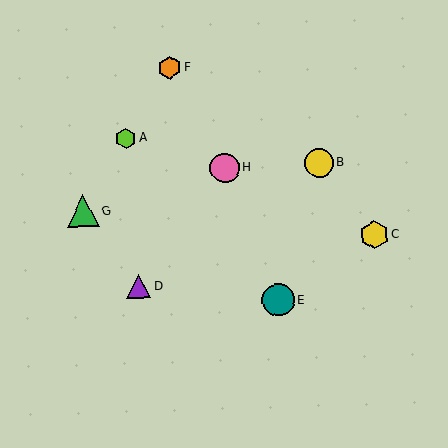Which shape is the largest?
The teal circle (labeled E) is the largest.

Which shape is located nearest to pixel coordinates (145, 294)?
The purple triangle (labeled D) at (139, 286) is nearest to that location.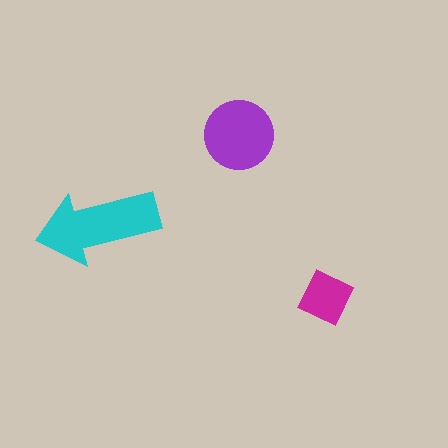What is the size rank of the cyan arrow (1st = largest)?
1st.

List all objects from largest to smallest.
The cyan arrow, the purple circle, the magenta diamond.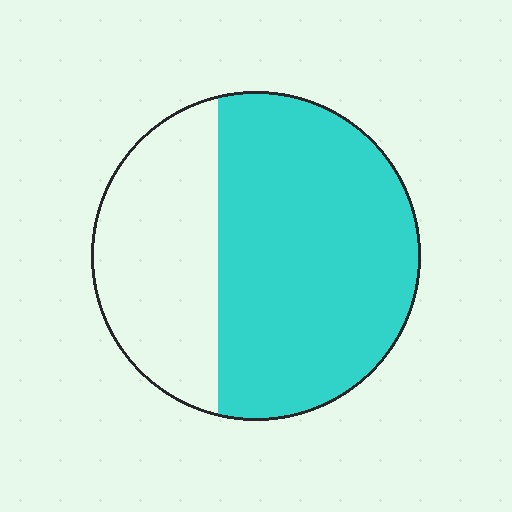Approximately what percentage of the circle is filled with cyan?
Approximately 65%.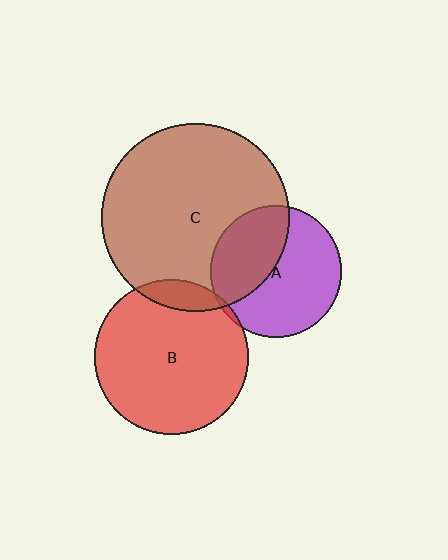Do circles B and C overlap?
Yes.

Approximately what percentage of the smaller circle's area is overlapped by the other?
Approximately 10%.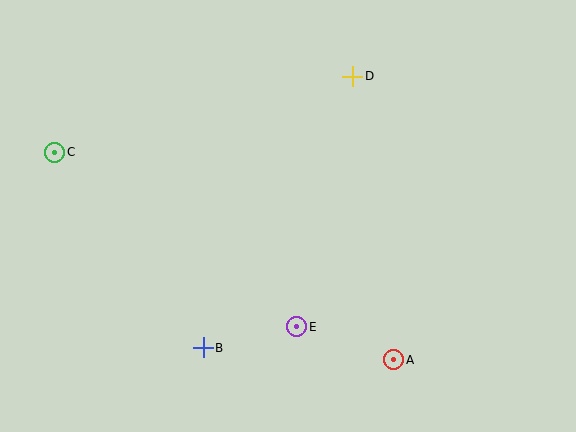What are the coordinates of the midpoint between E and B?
The midpoint between E and B is at (250, 337).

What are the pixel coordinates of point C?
Point C is at (55, 152).